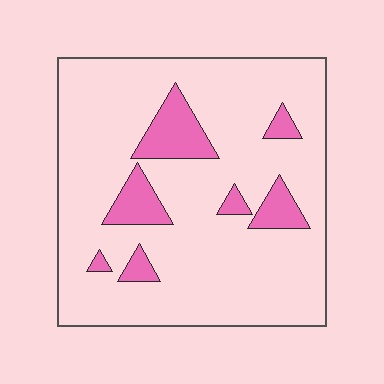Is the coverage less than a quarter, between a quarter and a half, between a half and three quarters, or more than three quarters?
Less than a quarter.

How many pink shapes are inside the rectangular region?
7.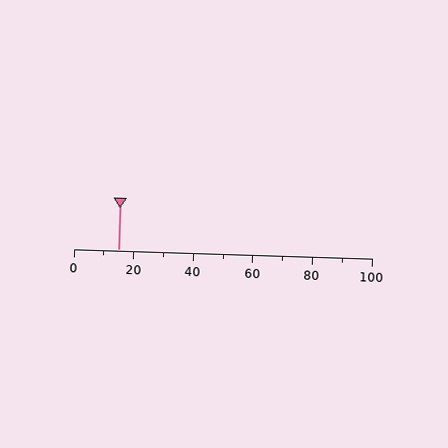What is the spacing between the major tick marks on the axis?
The major ticks are spaced 20 apart.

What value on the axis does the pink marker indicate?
The marker indicates approximately 15.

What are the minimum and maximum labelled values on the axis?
The axis runs from 0 to 100.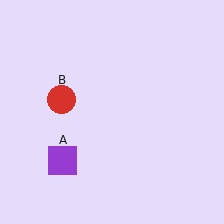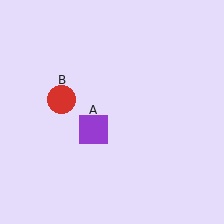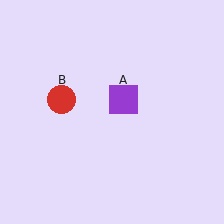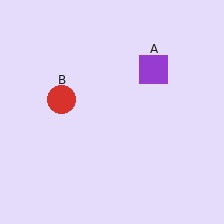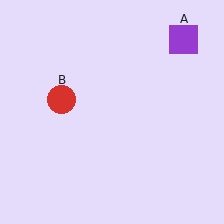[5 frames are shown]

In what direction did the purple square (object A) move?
The purple square (object A) moved up and to the right.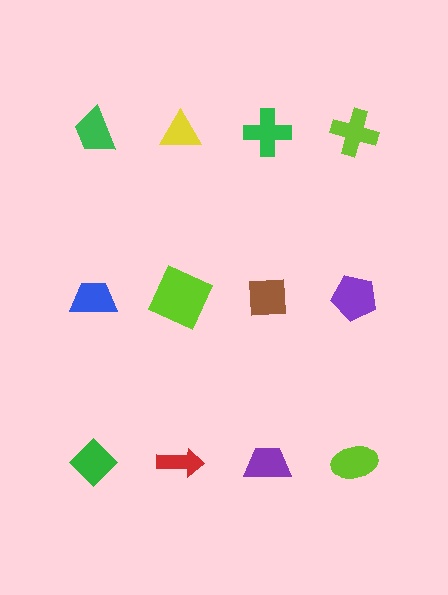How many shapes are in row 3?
4 shapes.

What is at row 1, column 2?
A yellow triangle.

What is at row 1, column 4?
A lime cross.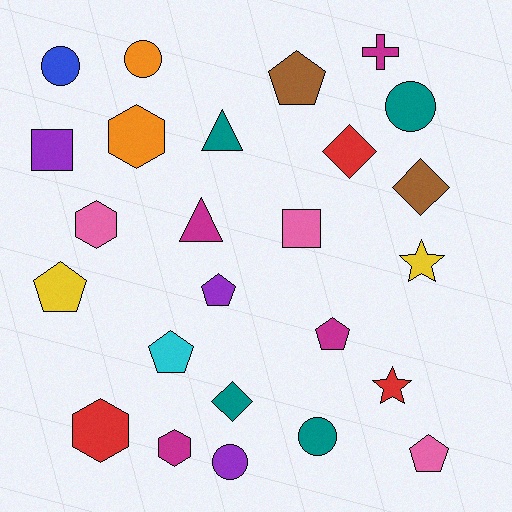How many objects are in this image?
There are 25 objects.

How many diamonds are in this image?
There are 3 diamonds.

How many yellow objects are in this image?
There are 2 yellow objects.